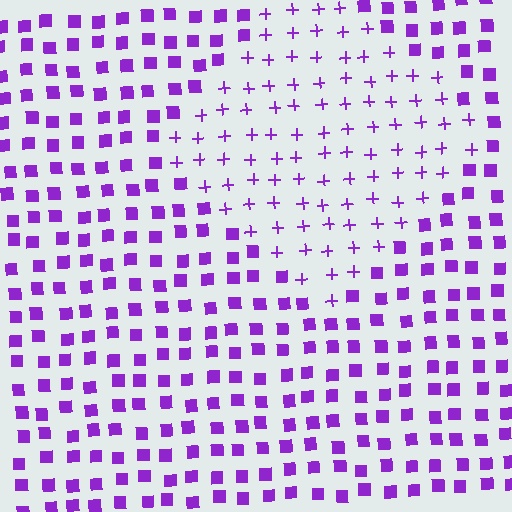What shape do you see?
I see a diamond.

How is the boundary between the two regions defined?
The boundary is defined by a change in element shape: plus signs inside vs. squares outside. All elements share the same color and spacing.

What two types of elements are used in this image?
The image uses plus signs inside the diamond region and squares outside it.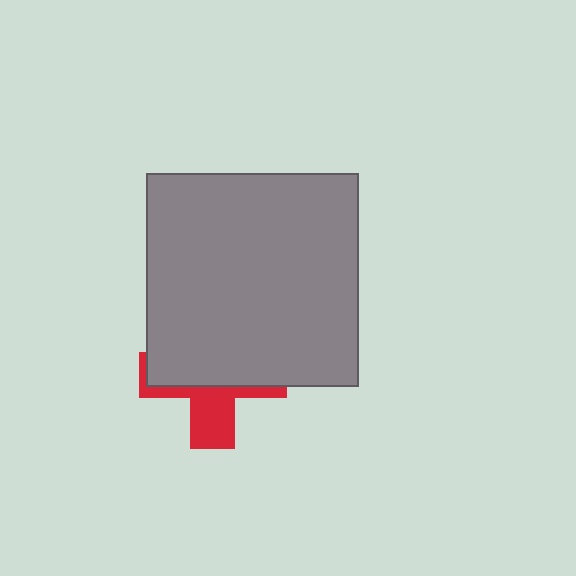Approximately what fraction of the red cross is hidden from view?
Roughly 64% of the red cross is hidden behind the gray square.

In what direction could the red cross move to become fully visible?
The red cross could move down. That would shift it out from behind the gray square entirely.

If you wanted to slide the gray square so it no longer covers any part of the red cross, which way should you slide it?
Slide it up — that is the most direct way to separate the two shapes.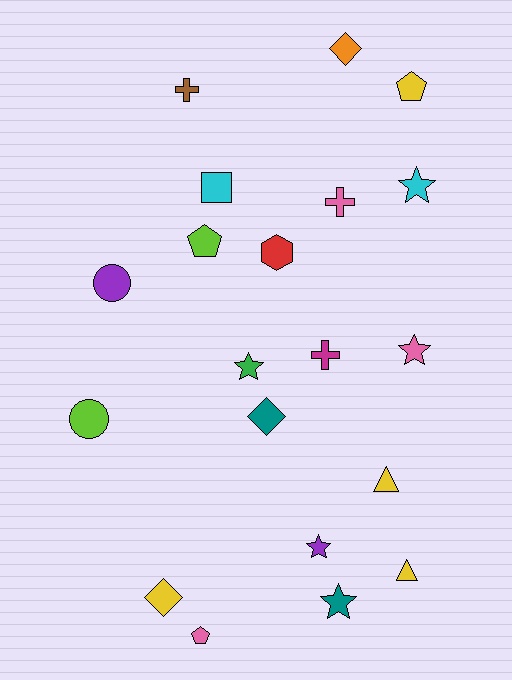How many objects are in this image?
There are 20 objects.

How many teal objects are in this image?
There are 2 teal objects.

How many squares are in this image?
There is 1 square.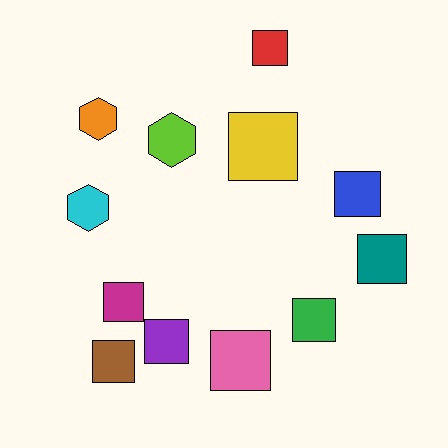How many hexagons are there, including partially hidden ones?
There are 3 hexagons.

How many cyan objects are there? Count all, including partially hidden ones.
There is 1 cyan object.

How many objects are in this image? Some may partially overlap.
There are 12 objects.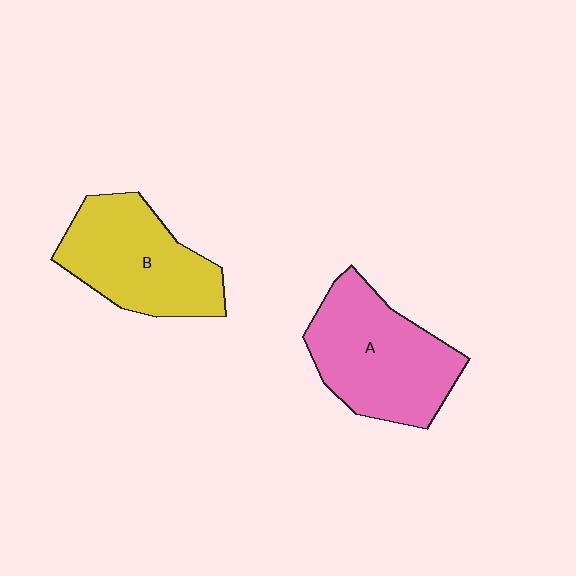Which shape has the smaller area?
Shape B (yellow).